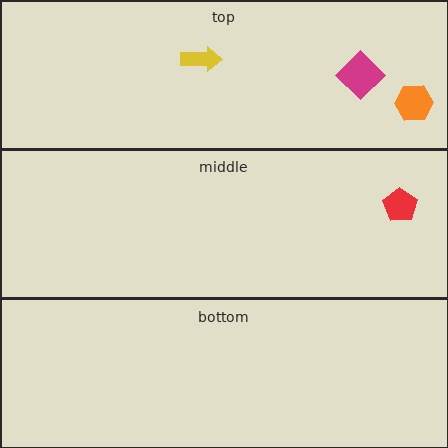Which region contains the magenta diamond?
The top region.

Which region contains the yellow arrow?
The top region.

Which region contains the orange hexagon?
The top region.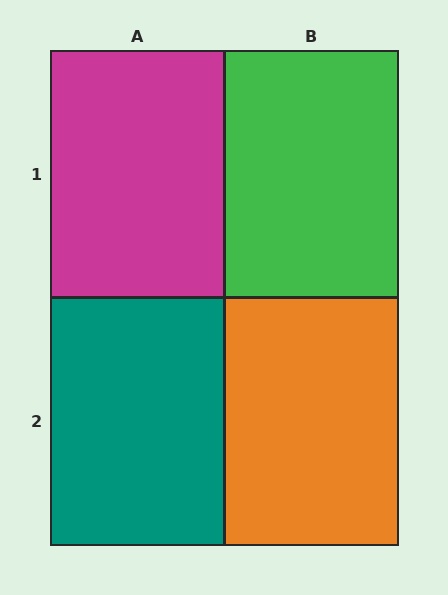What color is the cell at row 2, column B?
Orange.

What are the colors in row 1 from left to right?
Magenta, green.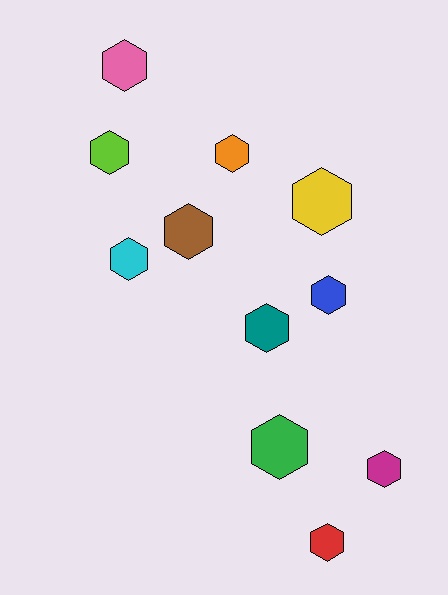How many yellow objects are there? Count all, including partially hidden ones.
There is 1 yellow object.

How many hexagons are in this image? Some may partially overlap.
There are 11 hexagons.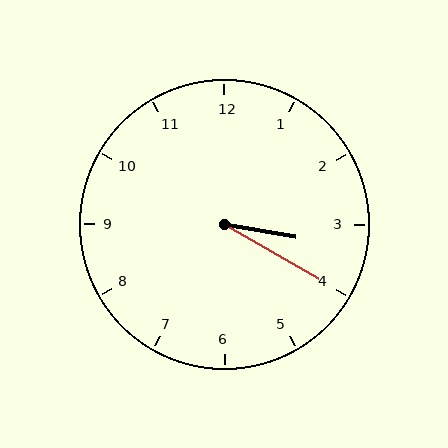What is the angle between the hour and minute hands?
Approximately 20 degrees.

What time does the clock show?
3:20.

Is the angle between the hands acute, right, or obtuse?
It is acute.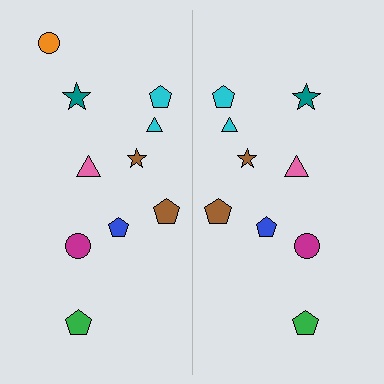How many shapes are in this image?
There are 19 shapes in this image.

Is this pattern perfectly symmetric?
No, the pattern is not perfectly symmetric. A orange circle is missing from the right side.